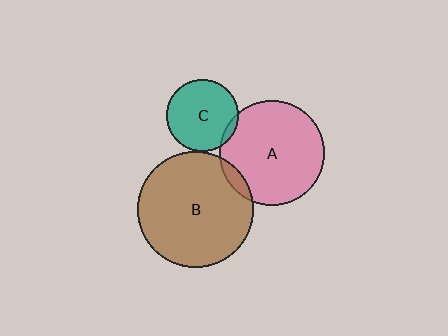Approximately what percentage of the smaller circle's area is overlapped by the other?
Approximately 5%.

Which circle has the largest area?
Circle B (brown).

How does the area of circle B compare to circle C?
Approximately 2.7 times.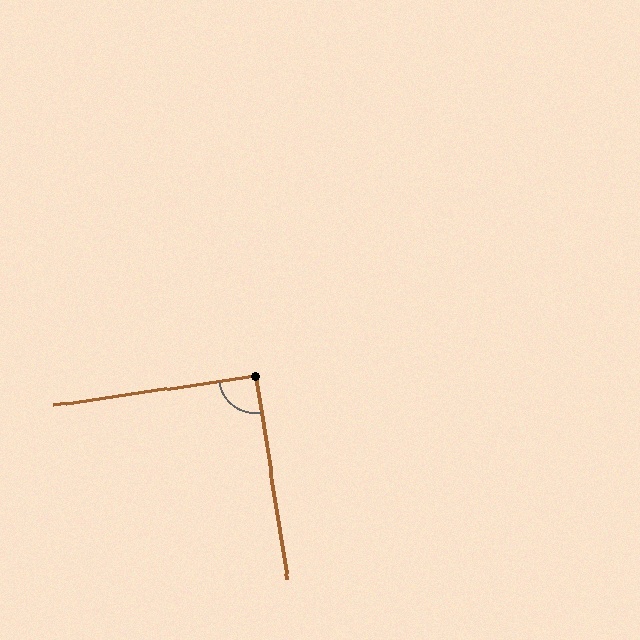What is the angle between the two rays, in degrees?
Approximately 91 degrees.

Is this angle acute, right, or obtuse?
It is approximately a right angle.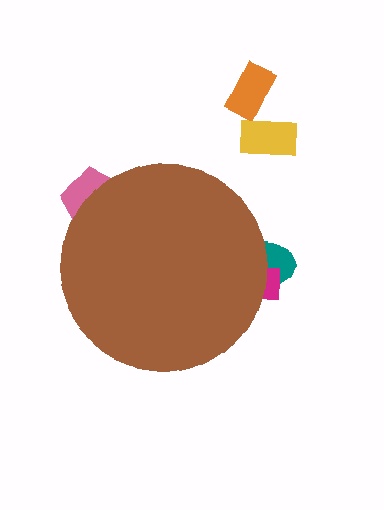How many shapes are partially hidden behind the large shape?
3 shapes are partially hidden.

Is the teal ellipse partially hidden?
Yes, the teal ellipse is partially hidden behind the brown circle.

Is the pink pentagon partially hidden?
Yes, the pink pentagon is partially hidden behind the brown circle.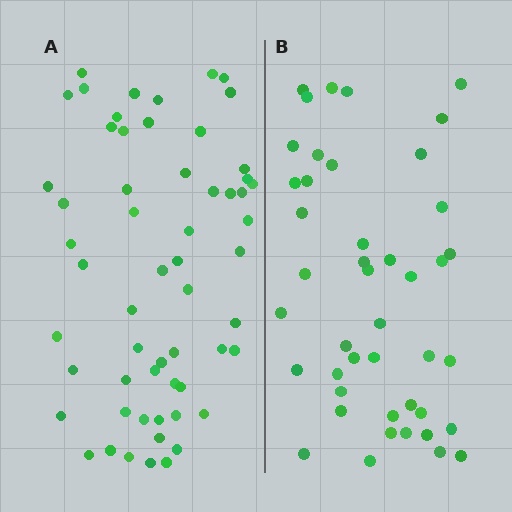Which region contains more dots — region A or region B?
Region A (the left region) has more dots.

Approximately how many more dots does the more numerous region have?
Region A has approximately 15 more dots than region B.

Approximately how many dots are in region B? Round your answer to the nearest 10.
About 40 dots. (The exact count is 44, which rounds to 40.)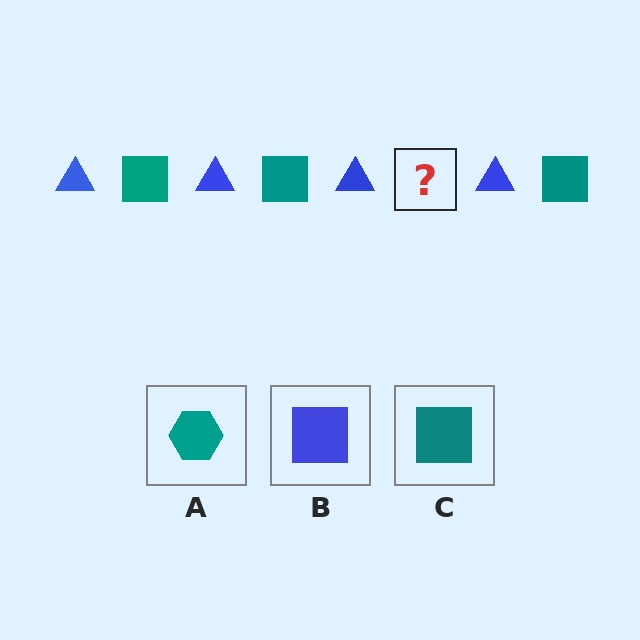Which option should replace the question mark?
Option C.